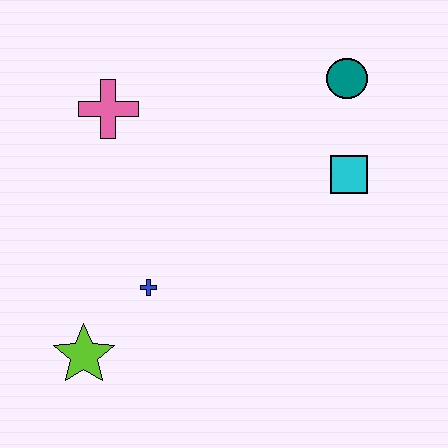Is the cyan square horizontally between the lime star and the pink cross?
No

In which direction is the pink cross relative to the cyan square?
The pink cross is to the left of the cyan square.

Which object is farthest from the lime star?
The teal circle is farthest from the lime star.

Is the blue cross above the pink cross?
No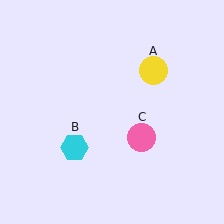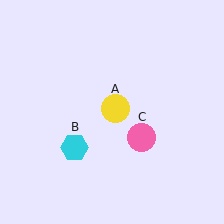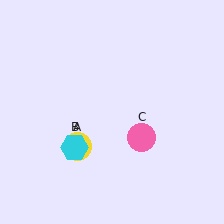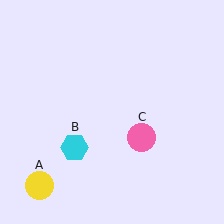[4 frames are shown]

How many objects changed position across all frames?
1 object changed position: yellow circle (object A).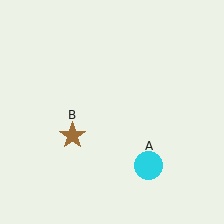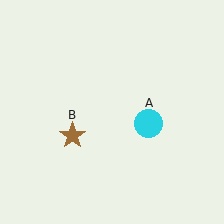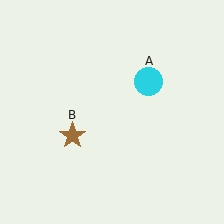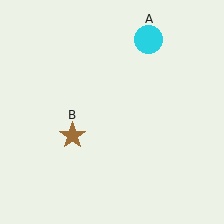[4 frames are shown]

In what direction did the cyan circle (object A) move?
The cyan circle (object A) moved up.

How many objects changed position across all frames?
1 object changed position: cyan circle (object A).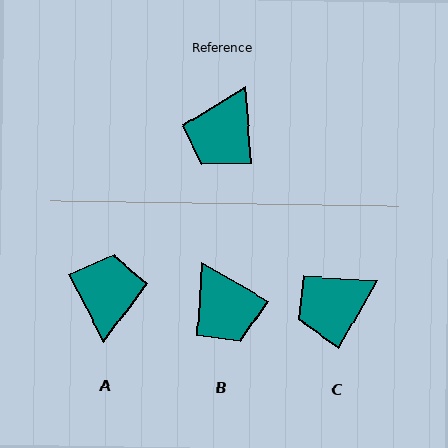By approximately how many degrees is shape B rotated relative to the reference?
Approximately 55 degrees counter-clockwise.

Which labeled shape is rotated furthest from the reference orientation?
A, about 157 degrees away.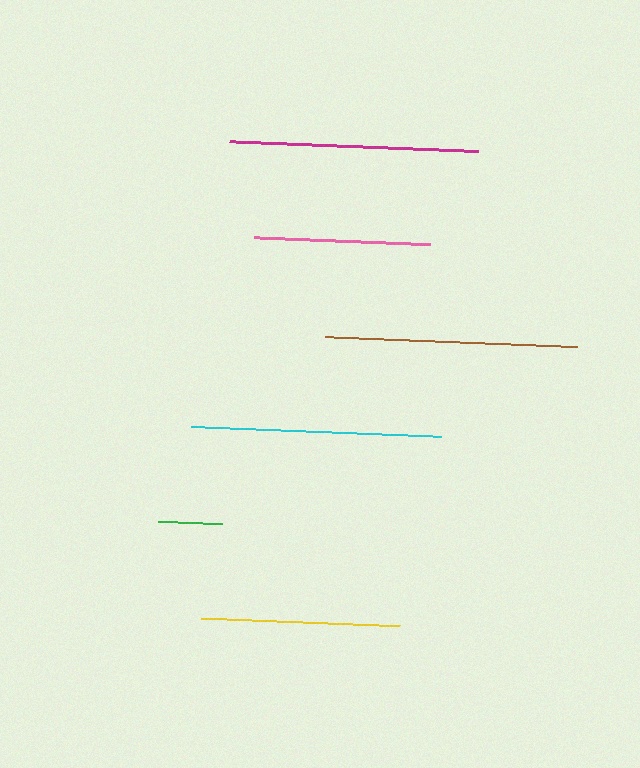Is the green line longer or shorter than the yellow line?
The yellow line is longer than the green line.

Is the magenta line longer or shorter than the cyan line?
The cyan line is longer than the magenta line.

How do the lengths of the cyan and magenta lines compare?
The cyan and magenta lines are approximately the same length.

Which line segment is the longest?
The brown line is the longest at approximately 252 pixels.